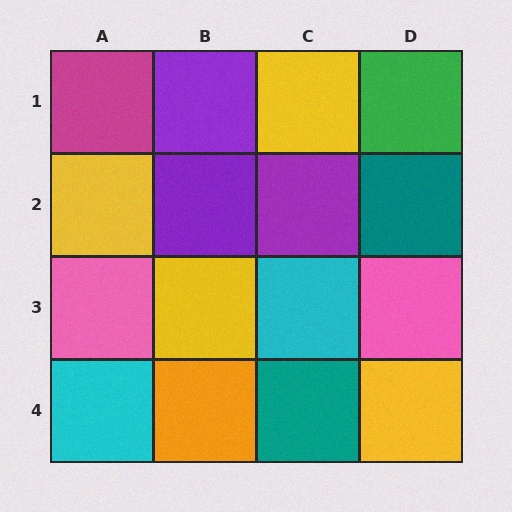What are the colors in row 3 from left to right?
Pink, yellow, cyan, pink.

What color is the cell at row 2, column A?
Yellow.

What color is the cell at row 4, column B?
Orange.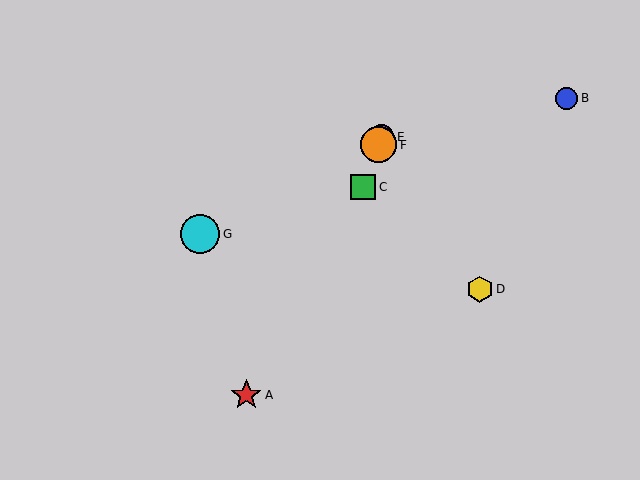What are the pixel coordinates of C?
Object C is at (363, 187).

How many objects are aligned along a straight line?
3 objects (C, E, F) are aligned along a straight line.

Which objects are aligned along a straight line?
Objects C, E, F are aligned along a straight line.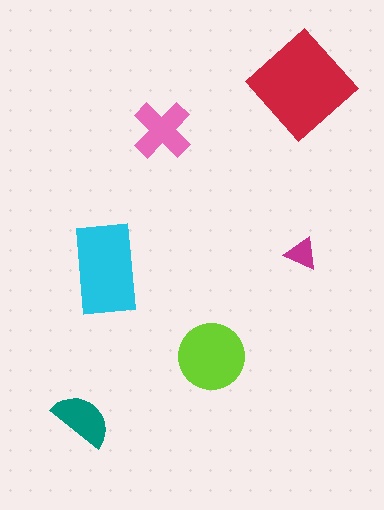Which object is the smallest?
The magenta triangle.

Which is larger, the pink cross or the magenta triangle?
The pink cross.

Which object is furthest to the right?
The magenta triangle is rightmost.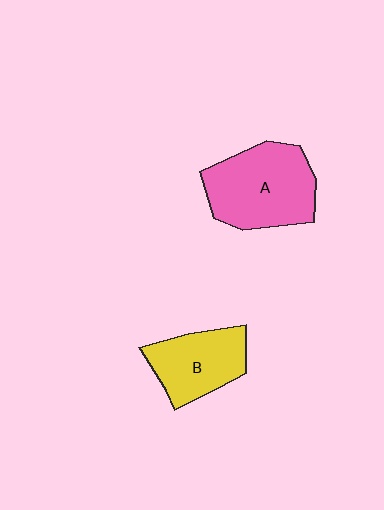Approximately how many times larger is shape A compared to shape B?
Approximately 1.4 times.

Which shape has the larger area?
Shape A (pink).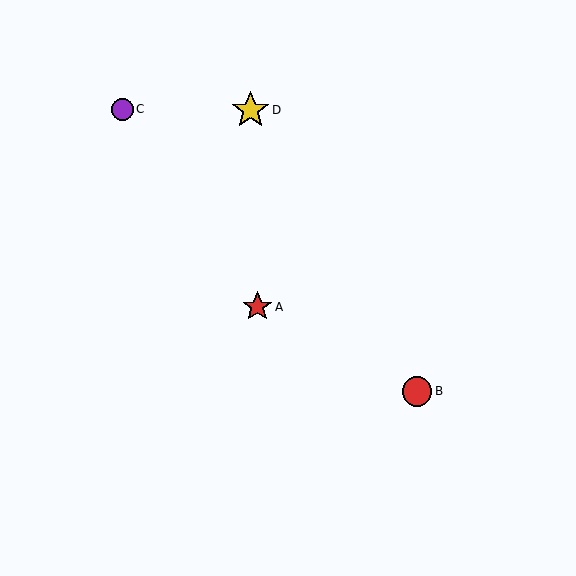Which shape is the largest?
The yellow star (labeled D) is the largest.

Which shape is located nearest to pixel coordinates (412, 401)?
The red circle (labeled B) at (417, 391) is nearest to that location.